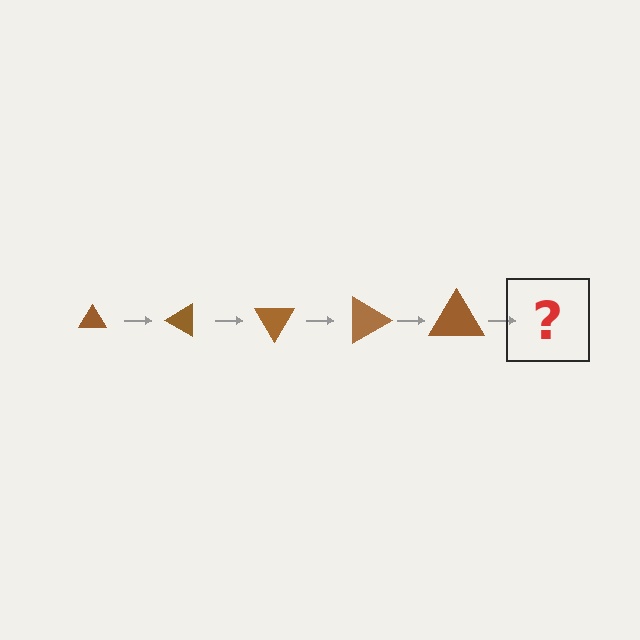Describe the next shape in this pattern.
It should be a triangle, larger than the previous one and rotated 150 degrees from the start.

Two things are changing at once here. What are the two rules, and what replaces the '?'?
The two rules are that the triangle grows larger each step and it rotates 30 degrees each step. The '?' should be a triangle, larger than the previous one and rotated 150 degrees from the start.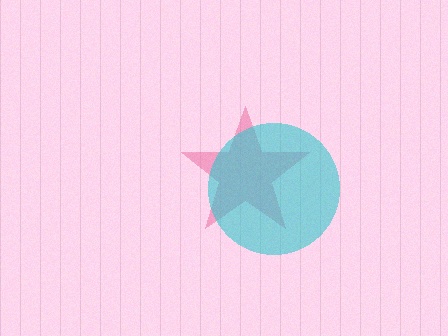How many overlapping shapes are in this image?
There are 2 overlapping shapes in the image.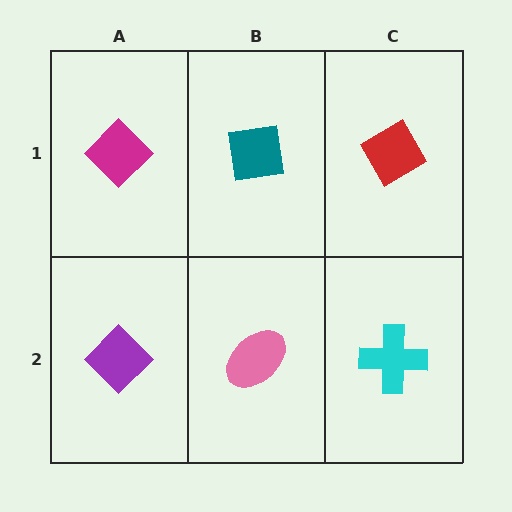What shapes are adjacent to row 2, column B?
A teal square (row 1, column B), a purple diamond (row 2, column A), a cyan cross (row 2, column C).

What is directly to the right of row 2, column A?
A pink ellipse.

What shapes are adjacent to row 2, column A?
A magenta diamond (row 1, column A), a pink ellipse (row 2, column B).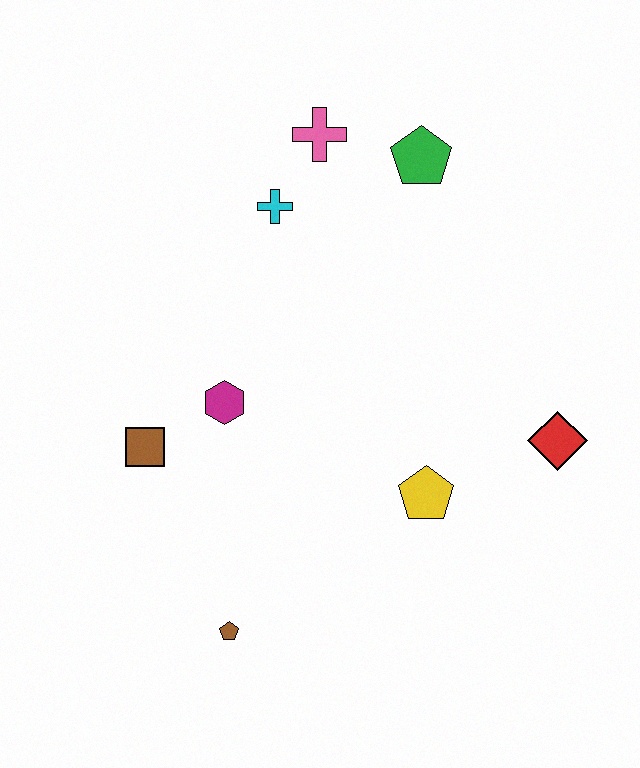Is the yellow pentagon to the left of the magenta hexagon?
No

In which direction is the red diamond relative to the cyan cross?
The red diamond is to the right of the cyan cross.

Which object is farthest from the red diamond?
The brown square is farthest from the red diamond.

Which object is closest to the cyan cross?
The pink cross is closest to the cyan cross.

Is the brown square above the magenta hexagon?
No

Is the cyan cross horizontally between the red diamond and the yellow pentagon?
No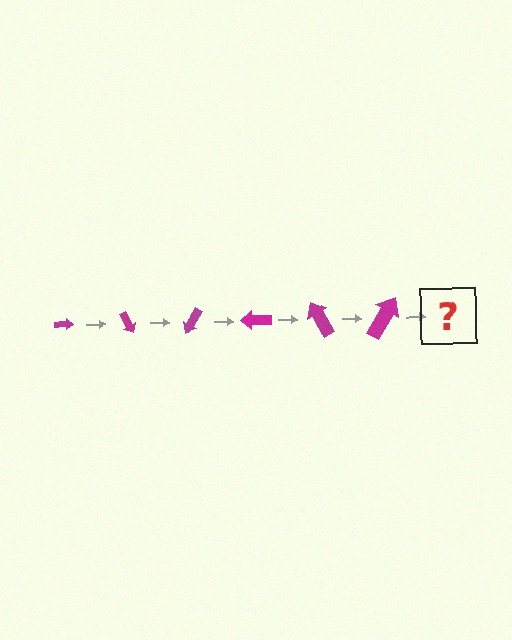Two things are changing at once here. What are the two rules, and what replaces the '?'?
The two rules are that the arrow grows larger each step and it rotates 60 degrees each step. The '?' should be an arrow, larger than the previous one and rotated 360 degrees from the start.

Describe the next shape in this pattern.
It should be an arrow, larger than the previous one and rotated 360 degrees from the start.